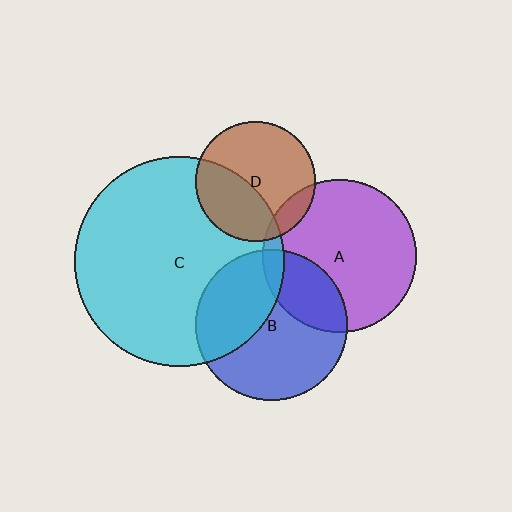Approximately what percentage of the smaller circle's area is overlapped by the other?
Approximately 40%.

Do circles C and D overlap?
Yes.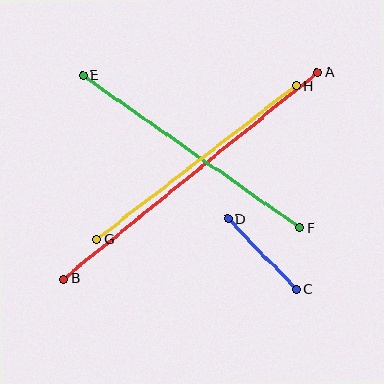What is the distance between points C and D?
The distance is approximately 98 pixels.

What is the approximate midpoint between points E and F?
The midpoint is at approximately (191, 152) pixels.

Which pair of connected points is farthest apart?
Points A and B are farthest apart.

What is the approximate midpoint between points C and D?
The midpoint is at approximately (262, 254) pixels.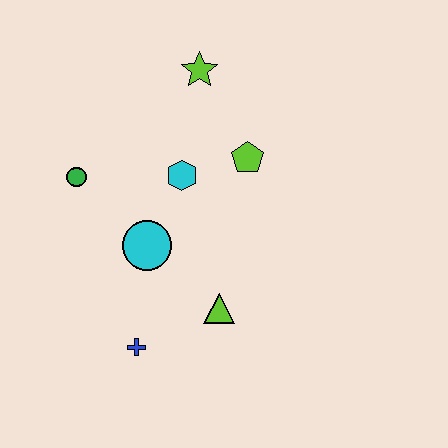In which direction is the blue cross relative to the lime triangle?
The blue cross is to the left of the lime triangle.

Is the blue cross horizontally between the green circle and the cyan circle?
Yes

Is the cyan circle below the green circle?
Yes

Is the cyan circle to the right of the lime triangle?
No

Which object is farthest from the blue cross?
The lime star is farthest from the blue cross.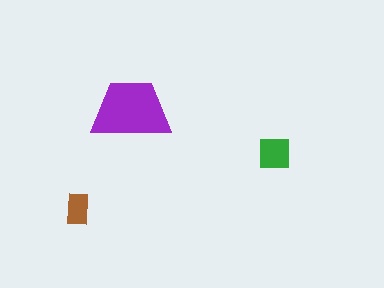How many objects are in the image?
There are 3 objects in the image.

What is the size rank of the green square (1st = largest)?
2nd.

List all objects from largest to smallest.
The purple trapezoid, the green square, the brown rectangle.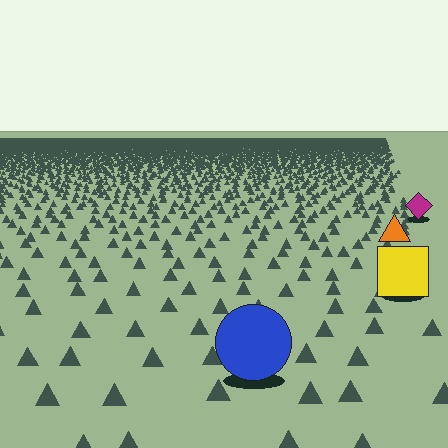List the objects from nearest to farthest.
From nearest to farthest: the blue circle, the yellow square, the orange triangle, the magenta diamond.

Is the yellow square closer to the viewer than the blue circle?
No. The blue circle is closer — you can tell from the texture gradient: the ground texture is coarser near it.